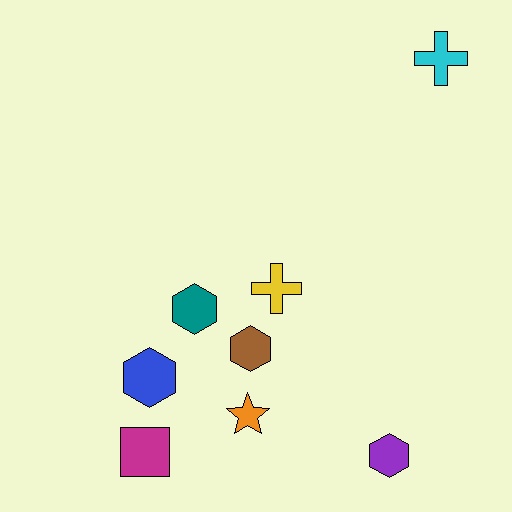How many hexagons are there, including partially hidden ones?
There are 4 hexagons.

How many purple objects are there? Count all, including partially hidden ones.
There is 1 purple object.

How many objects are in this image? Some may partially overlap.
There are 8 objects.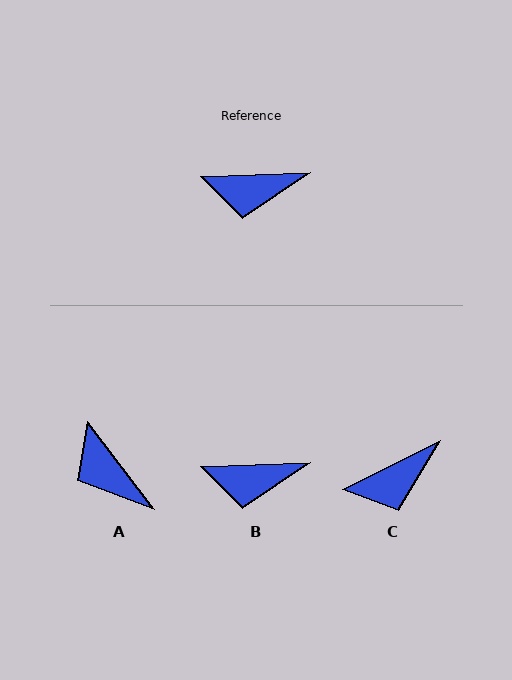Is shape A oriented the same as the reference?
No, it is off by about 55 degrees.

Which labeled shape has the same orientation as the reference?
B.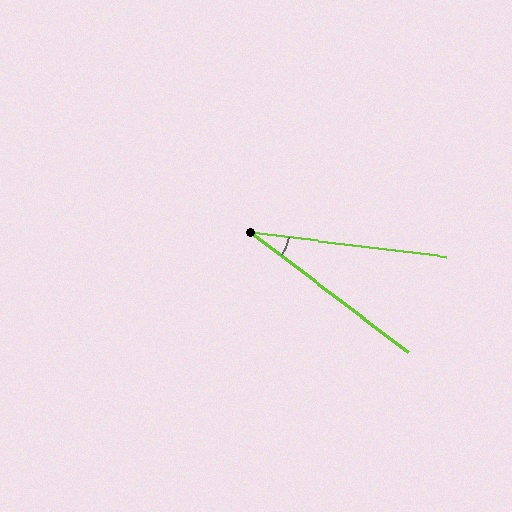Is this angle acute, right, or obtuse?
It is acute.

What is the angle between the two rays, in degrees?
Approximately 30 degrees.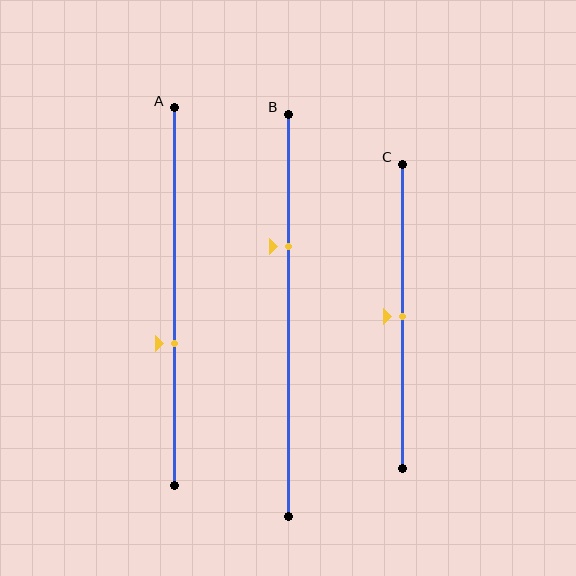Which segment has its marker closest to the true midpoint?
Segment C has its marker closest to the true midpoint.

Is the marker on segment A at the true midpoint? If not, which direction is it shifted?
No, the marker on segment A is shifted downward by about 12% of the segment length.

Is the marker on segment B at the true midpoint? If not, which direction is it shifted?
No, the marker on segment B is shifted upward by about 17% of the segment length.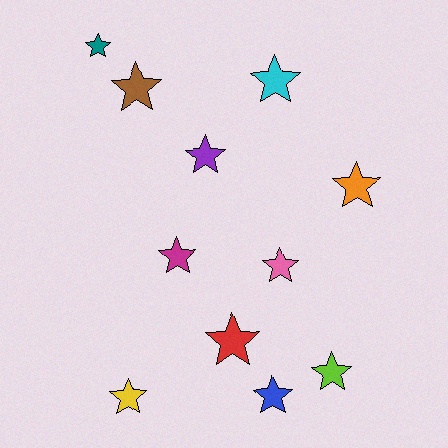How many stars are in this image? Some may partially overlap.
There are 11 stars.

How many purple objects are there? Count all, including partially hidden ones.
There is 1 purple object.